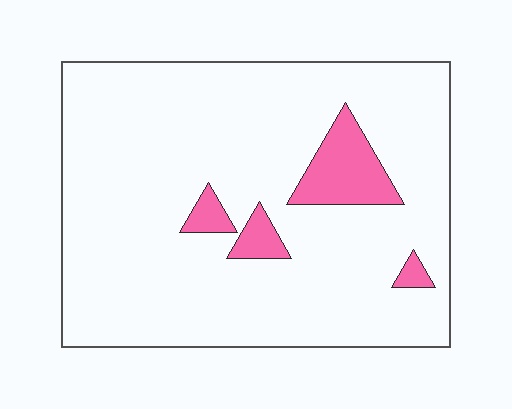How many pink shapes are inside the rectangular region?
4.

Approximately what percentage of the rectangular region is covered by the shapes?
Approximately 10%.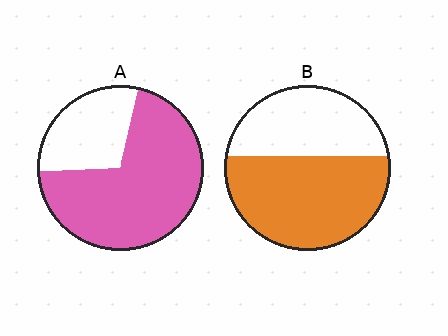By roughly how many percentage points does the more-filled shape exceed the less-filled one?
By roughly 10 percentage points (A over B).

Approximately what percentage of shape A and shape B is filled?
A is approximately 70% and B is approximately 60%.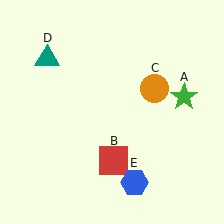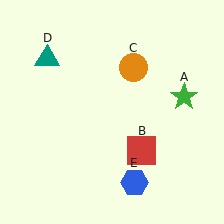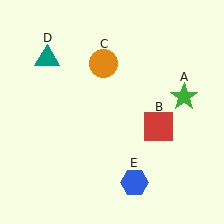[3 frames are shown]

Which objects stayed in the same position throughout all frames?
Green star (object A) and teal triangle (object D) and blue hexagon (object E) remained stationary.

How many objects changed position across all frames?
2 objects changed position: red square (object B), orange circle (object C).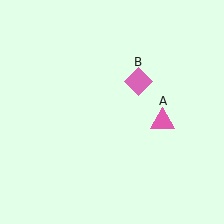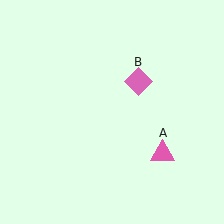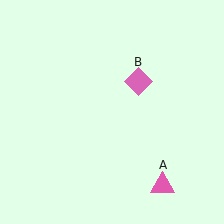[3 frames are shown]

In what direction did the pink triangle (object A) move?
The pink triangle (object A) moved down.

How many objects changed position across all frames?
1 object changed position: pink triangle (object A).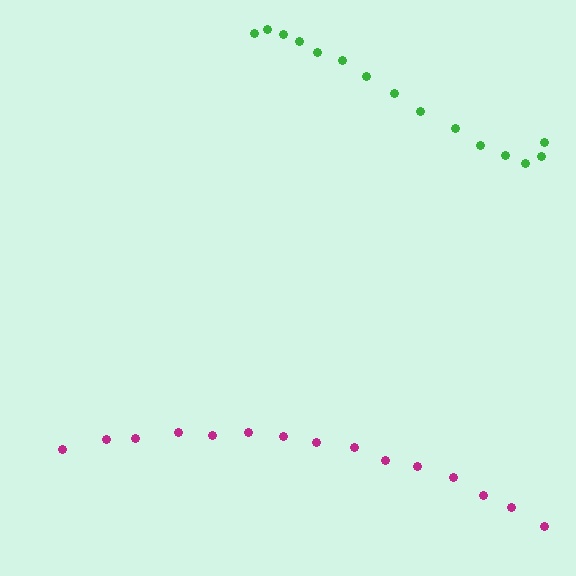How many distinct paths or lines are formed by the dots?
There are 2 distinct paths.